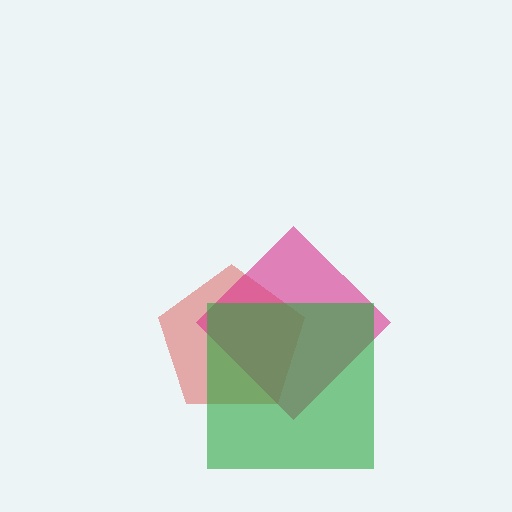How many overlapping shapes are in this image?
There are 3 overlapping shapes in the image.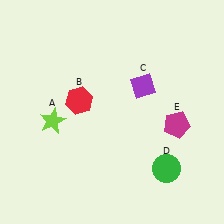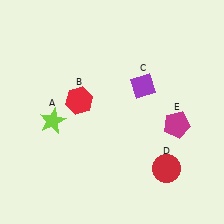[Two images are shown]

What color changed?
The circle (D) changed from green in Image 1 to red in Image 2.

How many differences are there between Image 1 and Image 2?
There is 1 difference between the two images.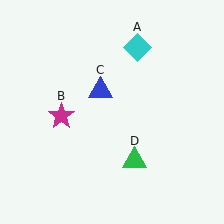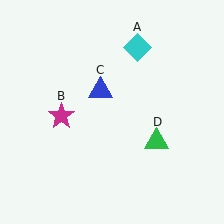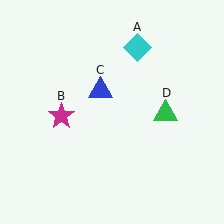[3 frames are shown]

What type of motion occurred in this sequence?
The green triangle (object D) rotated counterclockwise around the center of the scene.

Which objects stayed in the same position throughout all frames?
Cyan diamond (object A) and magenta star (object B) and blue triangle (object C) remained stationary.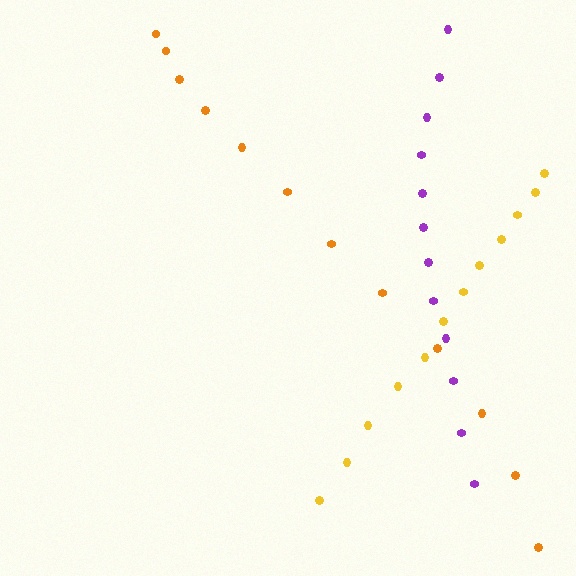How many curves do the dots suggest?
There are 3 distinct paths.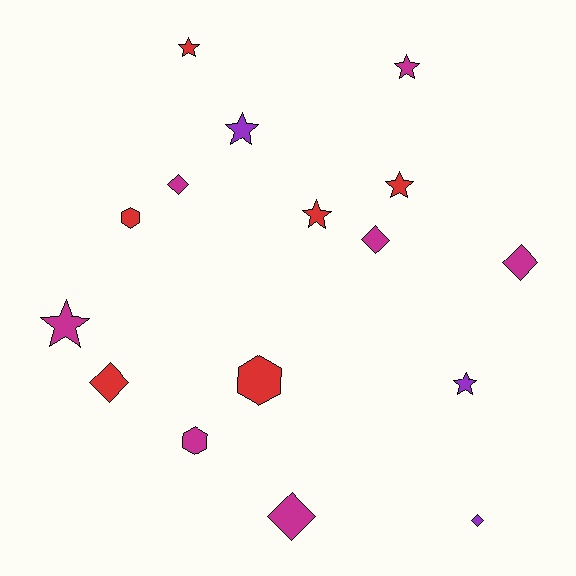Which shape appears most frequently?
Star, with 7 objects.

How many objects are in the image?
There are 16 objects.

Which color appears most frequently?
Magenta, with 7 objects.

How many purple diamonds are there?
There is 1 purple diamond.